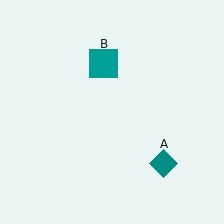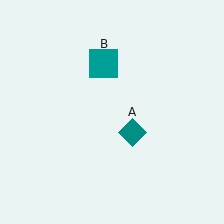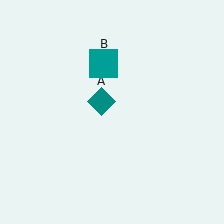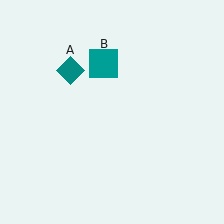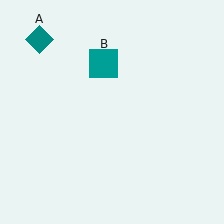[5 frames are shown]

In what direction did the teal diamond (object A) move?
The teal diamond (object A) moved up and to the left.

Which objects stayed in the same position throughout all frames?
Teal square (object B) remained stationary.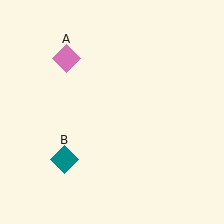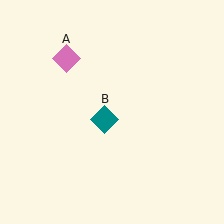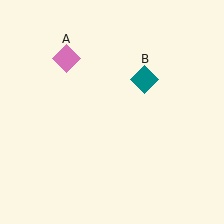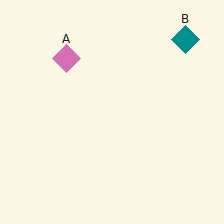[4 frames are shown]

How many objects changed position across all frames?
1 object changed position: teal diamond (object B).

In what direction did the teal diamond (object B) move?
The teal diamond (object B) moved up and to the right.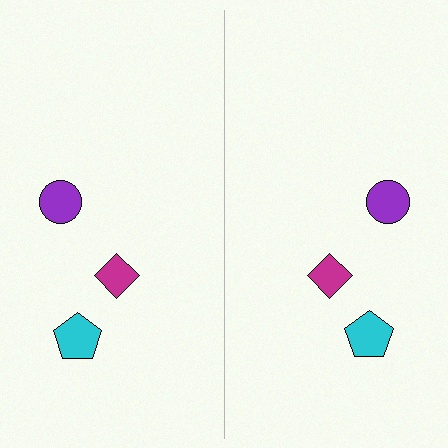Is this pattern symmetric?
Yes, this pattern has bilateral (reflection) symmetry.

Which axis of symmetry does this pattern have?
The pattern has a vertical axis of symmetry running through the center of the image.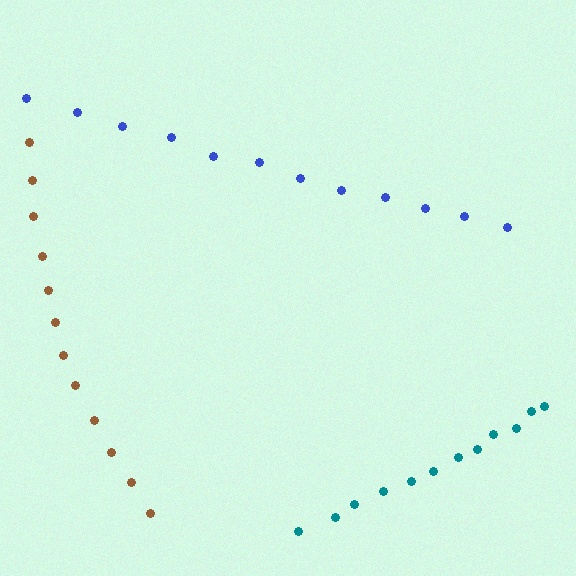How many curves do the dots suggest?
There are 3 distinct paths.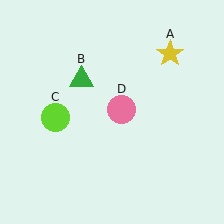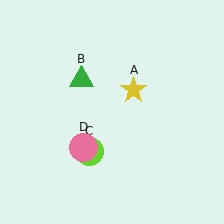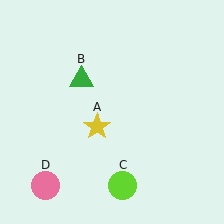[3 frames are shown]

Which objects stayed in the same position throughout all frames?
Green triangle (object B) remained stationary.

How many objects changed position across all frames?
3 objects changed position: yellow star (object A), lime circle (object C), pink circle (object D).